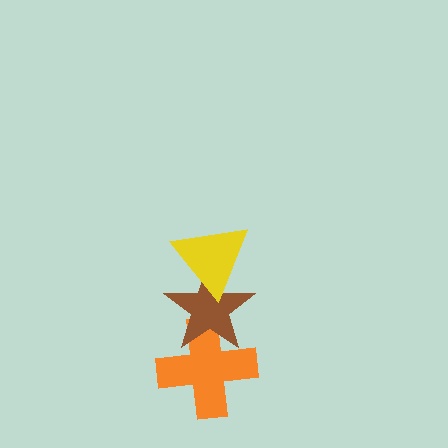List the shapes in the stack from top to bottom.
From top to bottom: the yellow triangle, the brown star, the orange cross.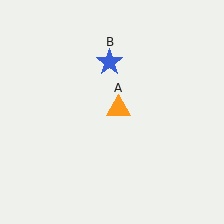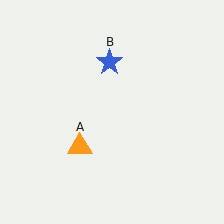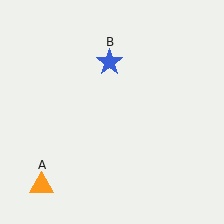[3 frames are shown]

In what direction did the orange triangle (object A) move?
The orange triangle (object A) moved down and to the left.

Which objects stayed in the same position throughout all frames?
Blue star (object B) remained stationary.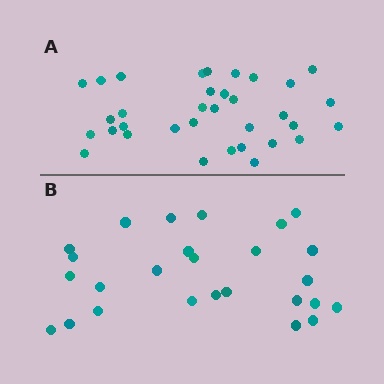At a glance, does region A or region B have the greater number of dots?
Region A (the top region) has more dots.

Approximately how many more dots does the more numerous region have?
Region A has roughly 8 or so more dots than region B.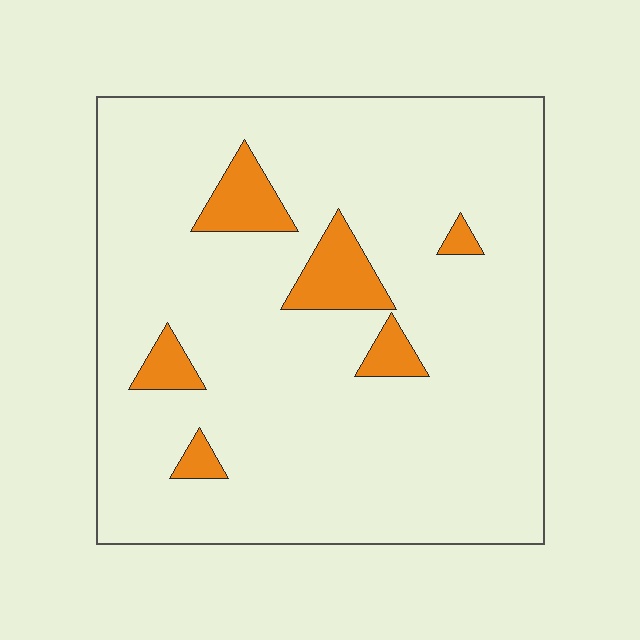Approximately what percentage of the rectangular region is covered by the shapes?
Approximately 10%.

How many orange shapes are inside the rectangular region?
6.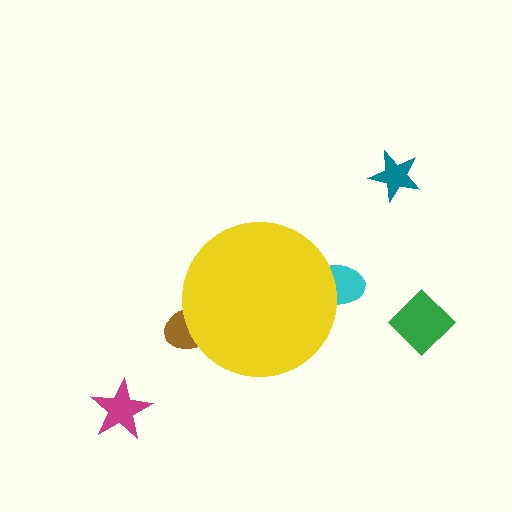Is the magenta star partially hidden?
No, the magenta star is fully visible.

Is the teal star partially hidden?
No, the teal star is fully visible.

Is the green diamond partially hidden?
No, the green diamond is fully visible.